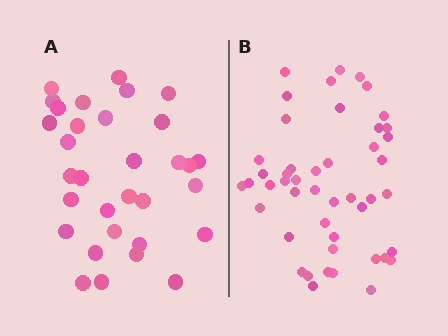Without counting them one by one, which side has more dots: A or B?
Region B (the right region) has more dots.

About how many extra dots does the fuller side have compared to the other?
Region B has approximately 15 more dots than region A.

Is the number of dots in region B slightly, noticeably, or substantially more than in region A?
Region B has substantially more. The ratio is roughly 1.5 to 1.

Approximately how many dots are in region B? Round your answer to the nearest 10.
About 50 dots. (The exact count is 47, which rounds to 50.)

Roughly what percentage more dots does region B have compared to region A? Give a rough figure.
About 45% more.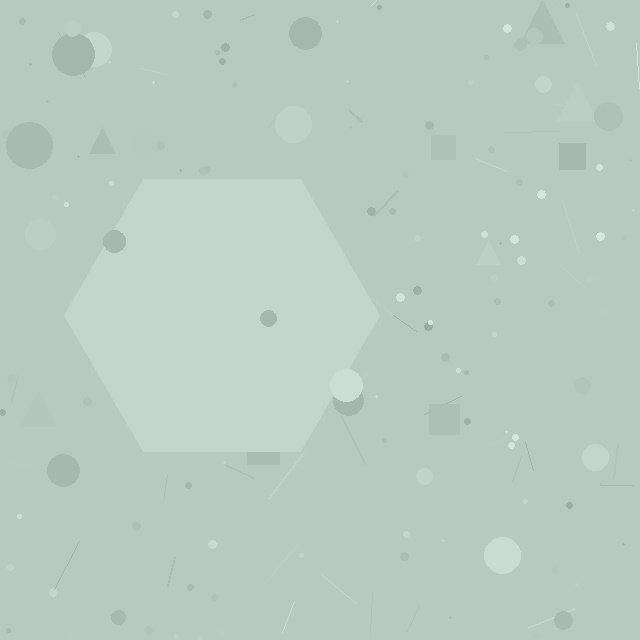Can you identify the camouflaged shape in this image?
The camouflaged shape is a hexagon.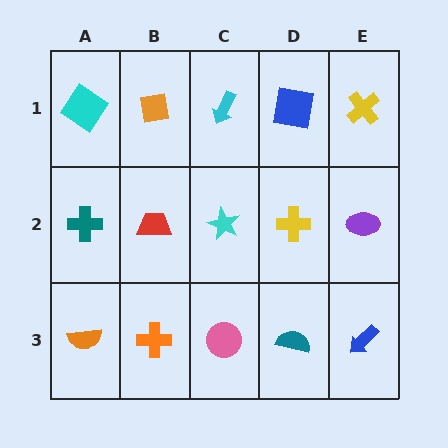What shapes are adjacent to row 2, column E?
A yellow cross (row 1, column E), a blue arrow (row 3, column E), a yellow cross (row 2, column D).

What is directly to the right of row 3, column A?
An orange cross.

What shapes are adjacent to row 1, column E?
A purple ellipse (row 2, column E), a blue square (row 1, column D).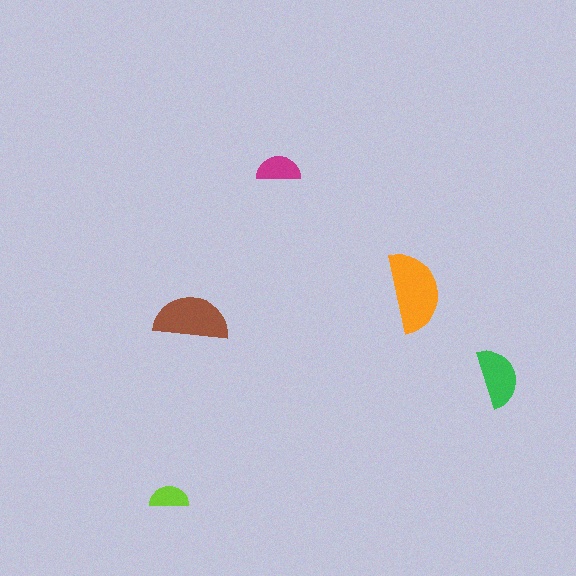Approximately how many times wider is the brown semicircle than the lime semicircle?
About 2 times wider.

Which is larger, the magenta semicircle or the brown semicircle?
The brown one.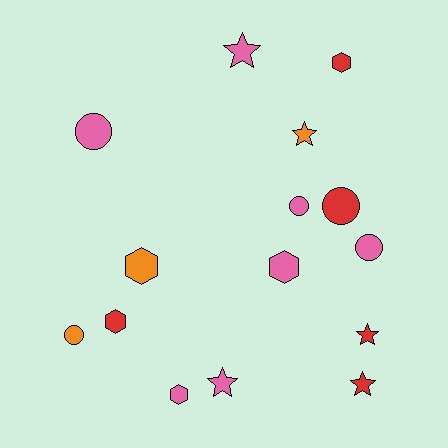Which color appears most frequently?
Pink, with 7 objects.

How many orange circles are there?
There is 1 orange circle.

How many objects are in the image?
There are 15 objects.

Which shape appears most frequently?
Star, with 5 objects.